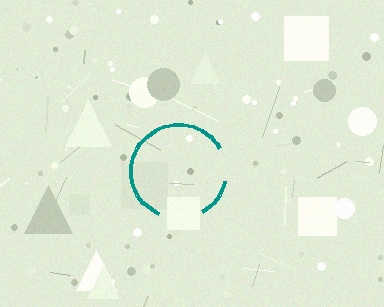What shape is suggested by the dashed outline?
The dashed outline suggests a circle.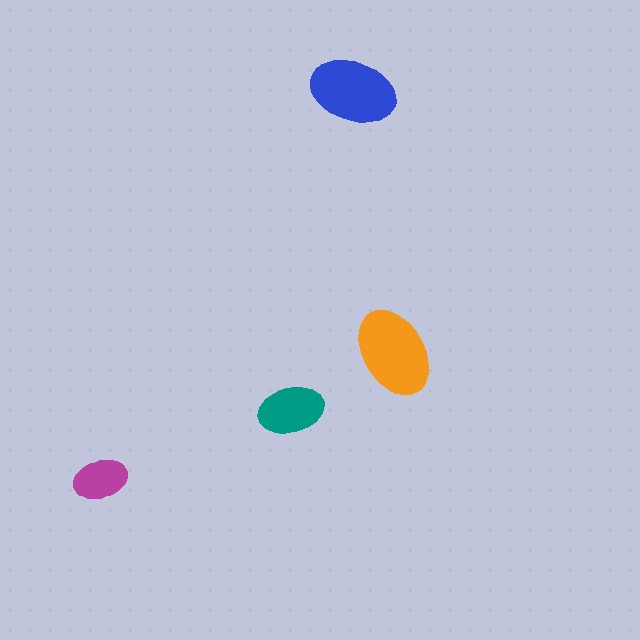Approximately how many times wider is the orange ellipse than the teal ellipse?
About 1.5 times wider.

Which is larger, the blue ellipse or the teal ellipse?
The blue one.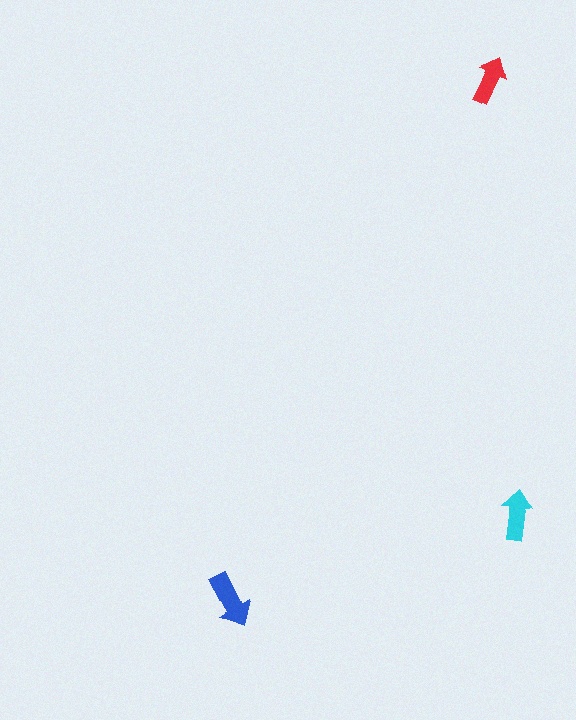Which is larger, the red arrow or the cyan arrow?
The cyan one.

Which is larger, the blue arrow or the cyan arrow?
The blue one.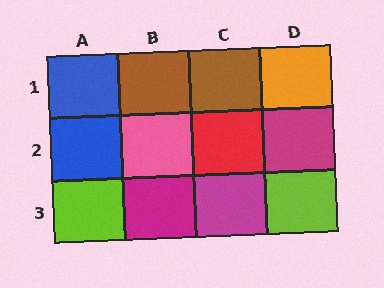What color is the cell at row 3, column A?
Lime.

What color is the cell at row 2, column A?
Blue.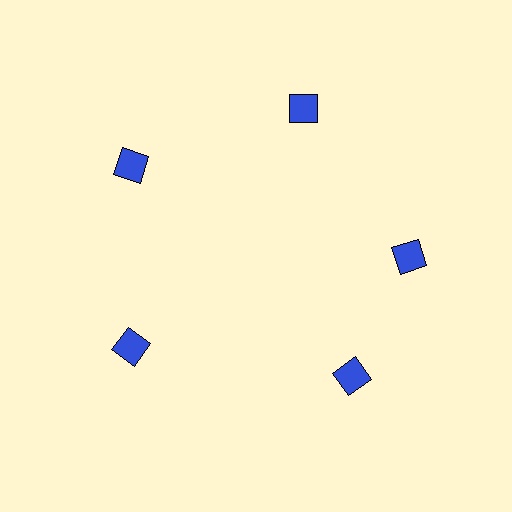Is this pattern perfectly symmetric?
No. The 5 blue squares are arranged in a ring, but one element near the 5 o'clock position is rotated out of alignment along the ring, breaking the 5-fold rotational symmetry.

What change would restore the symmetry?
The symmetry would be restored by rotating it back into even spacing with its neighbors so that all 5 squares sit at equal angles and equal distance from the center.